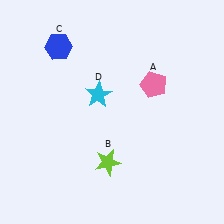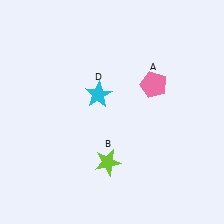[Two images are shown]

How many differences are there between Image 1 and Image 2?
There is 1 difference between the two images.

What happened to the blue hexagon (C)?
The blue hexagon (C) was removed in Image 2. It was in the top-left area of Image 1.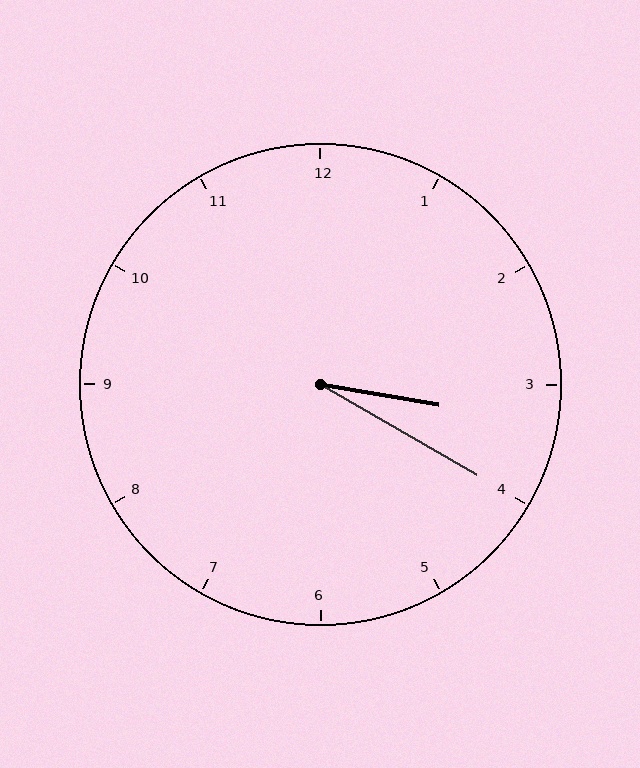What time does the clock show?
3:20.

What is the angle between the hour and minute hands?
Approximately 20 degrees.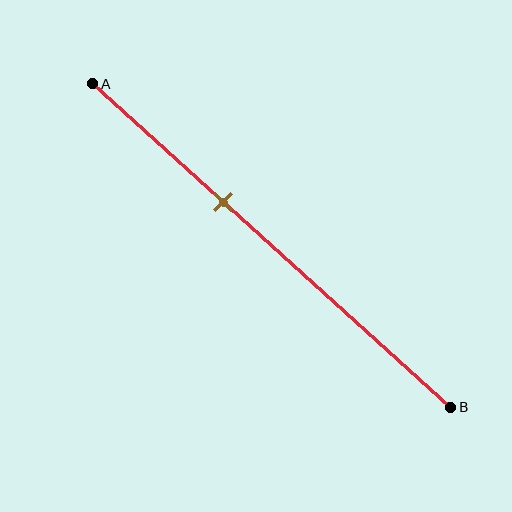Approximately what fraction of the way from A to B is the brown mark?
The brown mark is approximately 35% of the way from A to B.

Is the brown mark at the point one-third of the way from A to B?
No, the mark is at about 35% from A, not at the 33% one-third point.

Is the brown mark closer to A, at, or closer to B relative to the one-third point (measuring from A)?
The brown mark is closer to point B than the one-third point of segment AB.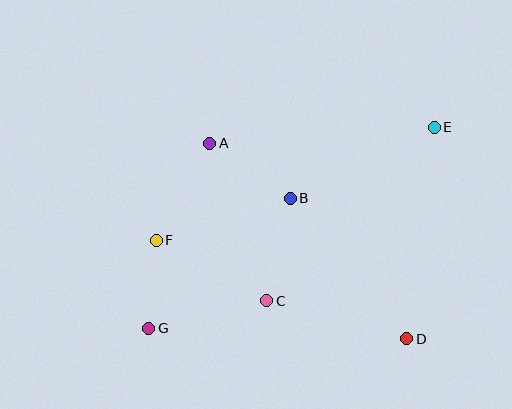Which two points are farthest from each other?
Points E and G are farthest from each other.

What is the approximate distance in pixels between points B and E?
The distance between B and E is approximately 161 pixels.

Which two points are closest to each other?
Points F and G are closest to each other.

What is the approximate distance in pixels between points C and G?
The distance between C and G is approximately 121 pixels.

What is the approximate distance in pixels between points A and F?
The distance between A and F is approximately 111 pixels.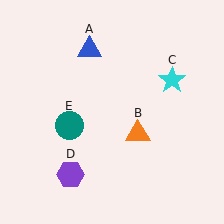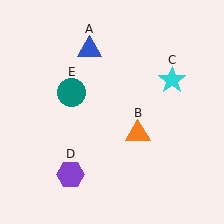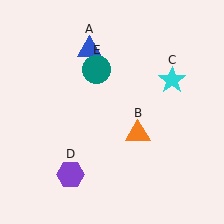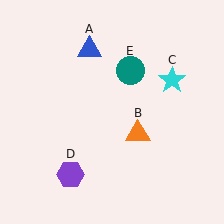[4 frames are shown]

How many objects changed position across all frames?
1 object changed position: teal circle (object E).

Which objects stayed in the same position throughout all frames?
Blue triangle (object A) and orange triangle (object B) and cyan star (object C) and purple hexagon (object D) remained stationary.